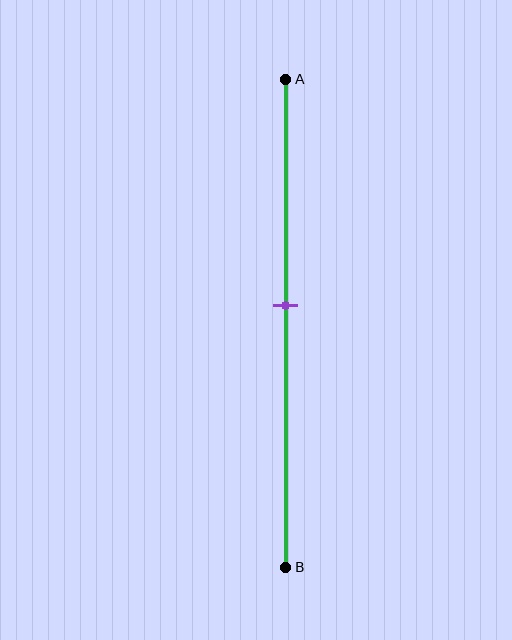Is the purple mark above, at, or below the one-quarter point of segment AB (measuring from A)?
The purple mark is below the one-quarter point of segment AB.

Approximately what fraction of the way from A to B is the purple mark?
The purple mark is approximately 45% of the way from A to B.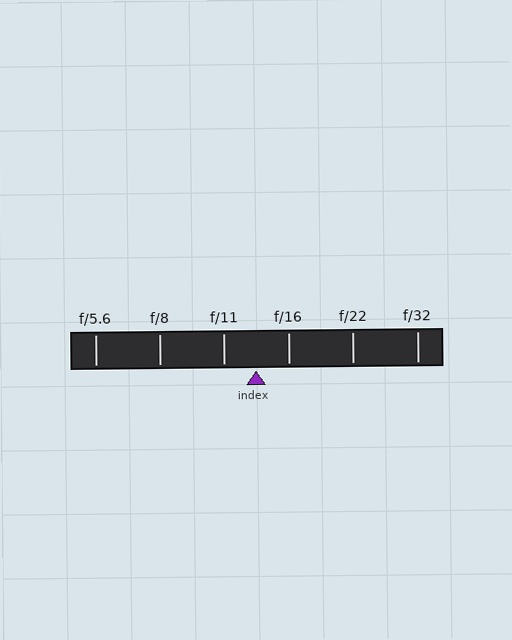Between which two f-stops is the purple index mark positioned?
The index mark is between f/11 and f/16.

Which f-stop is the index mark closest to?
The index mark is closest to f/11.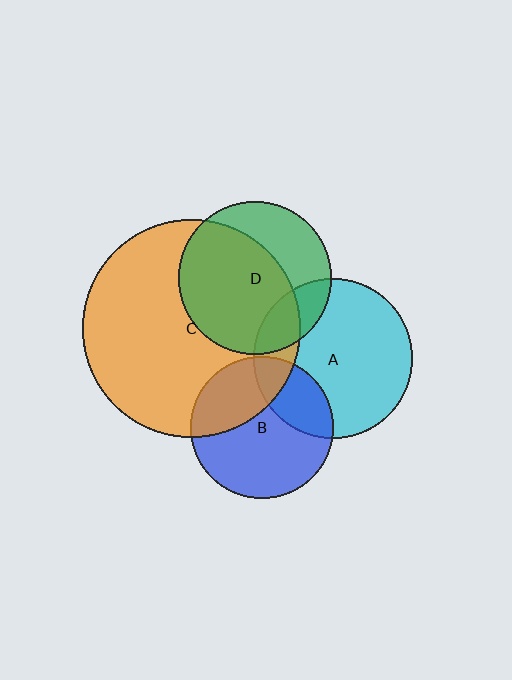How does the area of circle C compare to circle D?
Approximately 2.0 times.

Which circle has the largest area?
Circle C (orange).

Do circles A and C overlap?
Yes.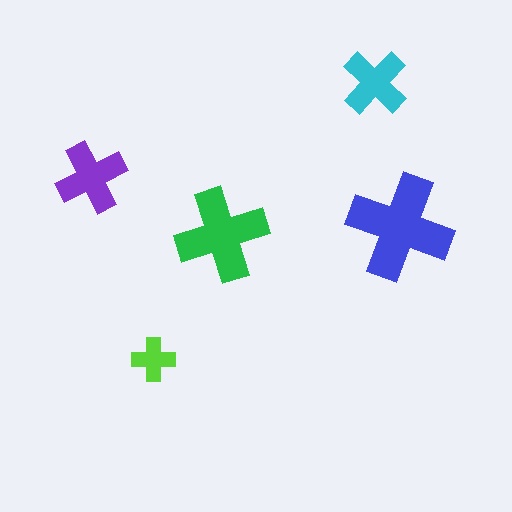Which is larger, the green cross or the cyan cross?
The green one.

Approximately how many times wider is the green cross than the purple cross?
About 1.5 times wider.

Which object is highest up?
The cyan cross is topmost.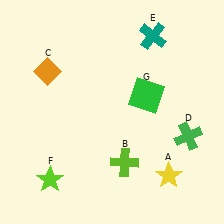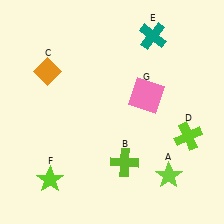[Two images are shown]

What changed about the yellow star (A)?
In Image 1, A is yellow. In Image 2, it changed to lime.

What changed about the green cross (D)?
In Image 1, D is green. In Image 2, it changed to lime.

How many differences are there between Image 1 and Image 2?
There are 3 differences between the two images.